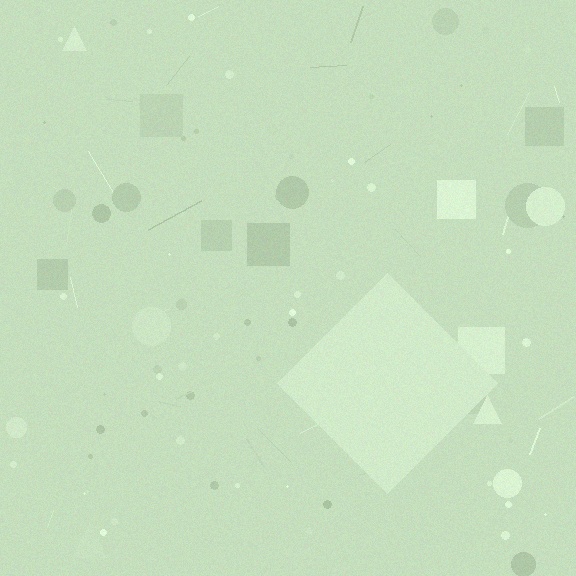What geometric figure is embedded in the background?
A diamond is embedded in the background.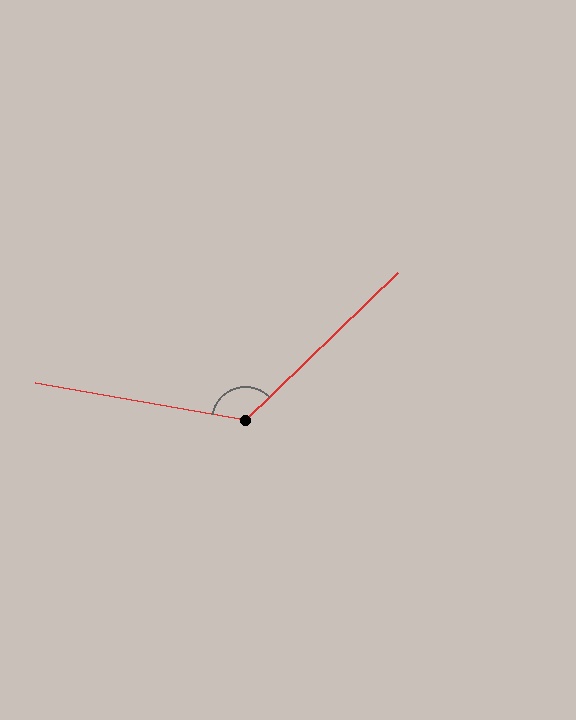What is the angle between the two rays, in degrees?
Approximately 126 degrees.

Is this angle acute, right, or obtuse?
It is obtuse.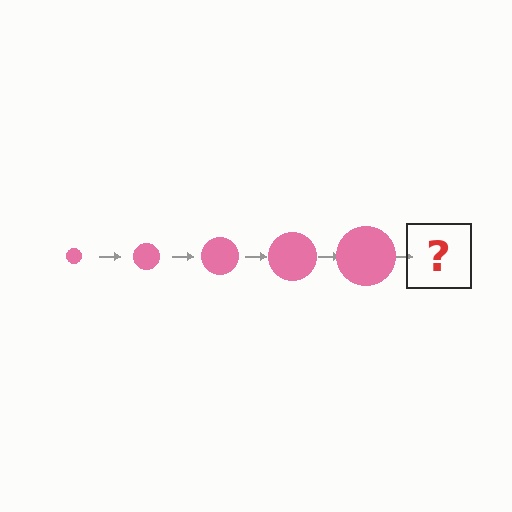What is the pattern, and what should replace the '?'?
The pattern is that the circle gets progressively larger each step. The '?' should be a pink circle, larger than the previous one.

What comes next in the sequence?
The next element should be a pink circle, larger than the previous one.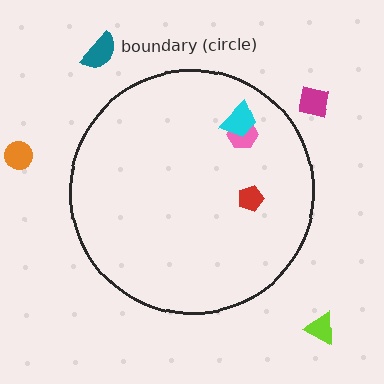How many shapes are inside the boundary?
3 inside, 4 outside.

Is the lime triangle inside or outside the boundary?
Outside.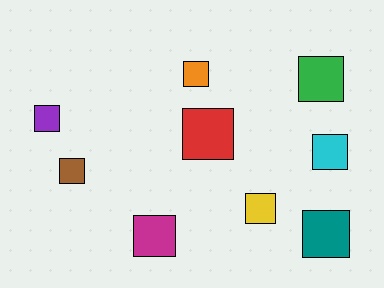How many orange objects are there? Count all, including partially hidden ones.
There is 1 orange object.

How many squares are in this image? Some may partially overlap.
There are 9 squares.